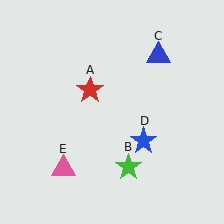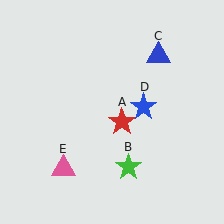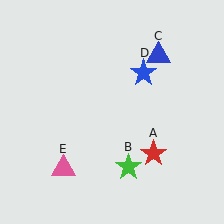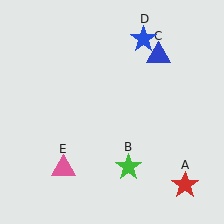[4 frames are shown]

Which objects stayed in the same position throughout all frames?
Green star (object B) and blue triangle (object C) and pink triangle (object E) remained stationary.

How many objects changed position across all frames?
2 objects changed position: red star (object A), blue star (object D).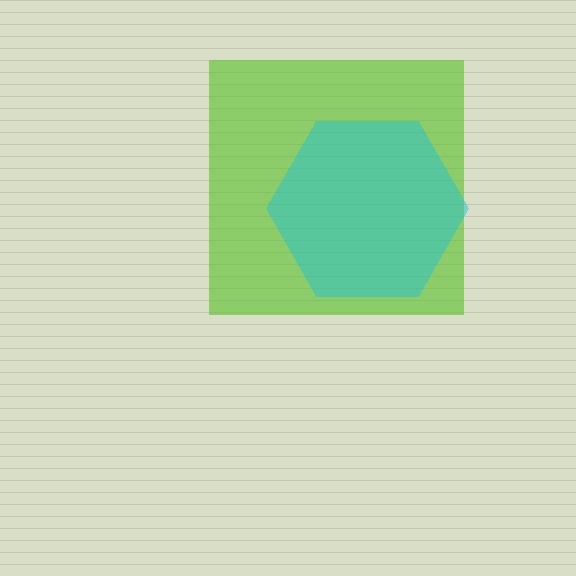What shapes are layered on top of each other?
The layered shapes are: a lime square, a cyan hexagon.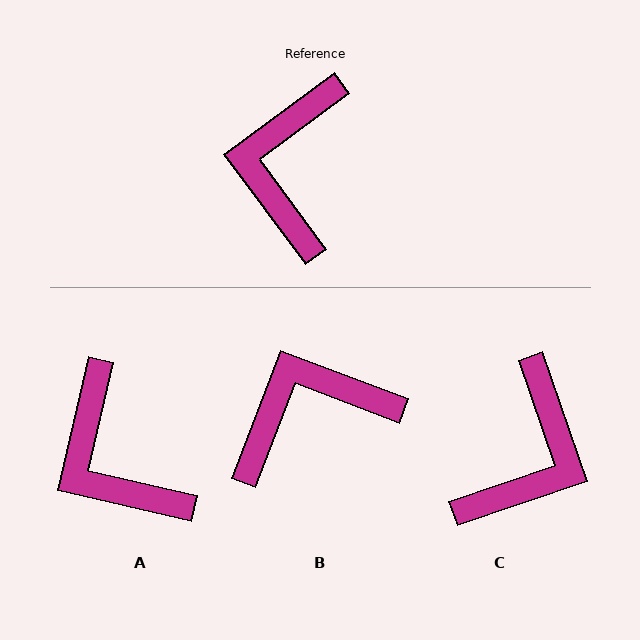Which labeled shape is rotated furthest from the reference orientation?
C, about 162 degrees away.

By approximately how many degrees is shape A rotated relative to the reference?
Approximately 41 degrees counter-clockwise.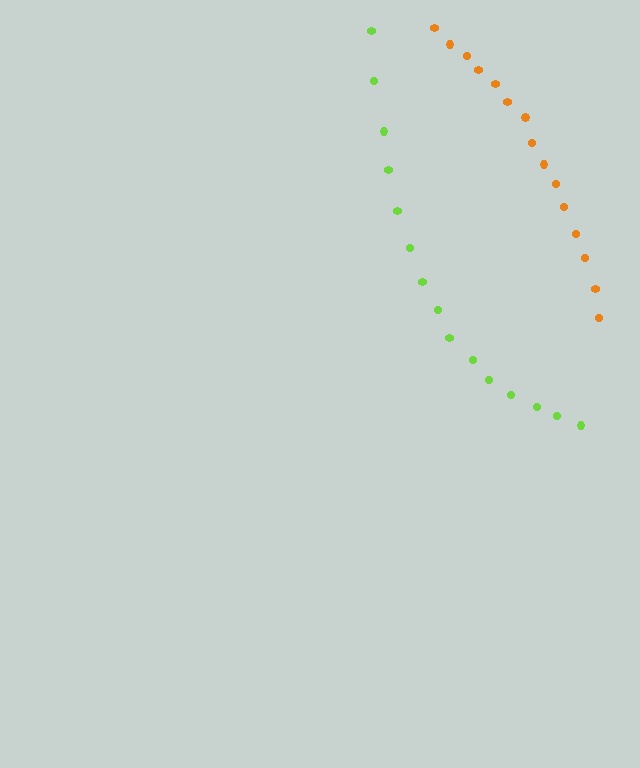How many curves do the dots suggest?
There are 2 distinct paths.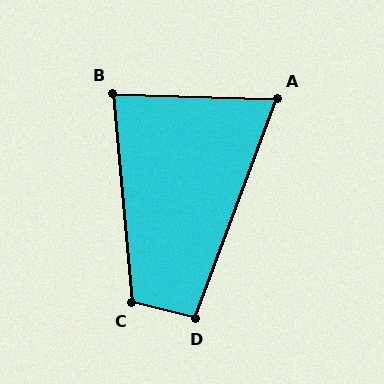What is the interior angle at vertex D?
Approximately 97 degrees (obtuse).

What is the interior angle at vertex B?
Approximately 83 degrees (acute).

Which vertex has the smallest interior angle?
A, at approximately 71 degrees.